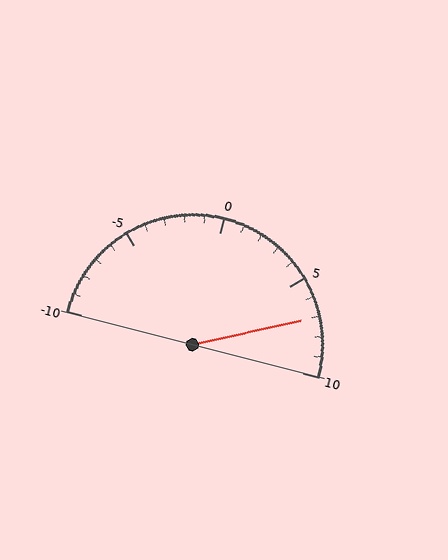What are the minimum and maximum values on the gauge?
The gauge ranges from -10 to 10.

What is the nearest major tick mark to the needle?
The nearest major tick mark is 5.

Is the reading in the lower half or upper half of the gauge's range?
The reading is in the upper half of the range (-10 to 10).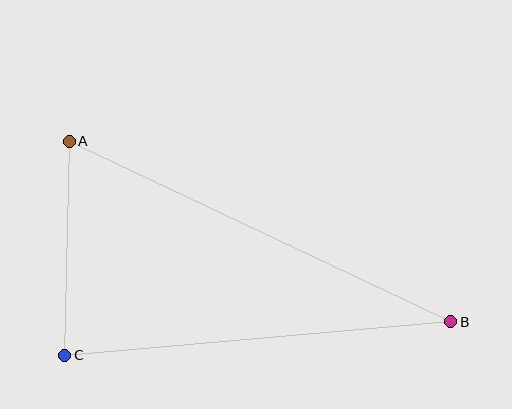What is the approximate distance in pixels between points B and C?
The distance between B and C is approximately 387 pixels.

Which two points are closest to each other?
Points A and C are closest to each other.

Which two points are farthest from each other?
Points A and B are farthest from each other.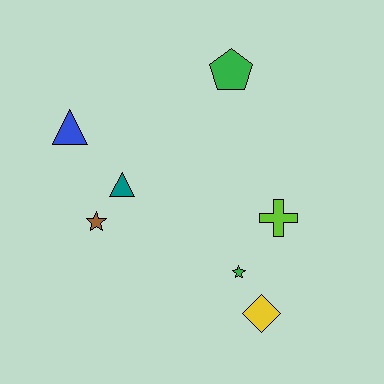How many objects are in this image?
There are 7 objects.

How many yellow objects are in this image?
There is 1 yellow object.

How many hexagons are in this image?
There are no hexagons.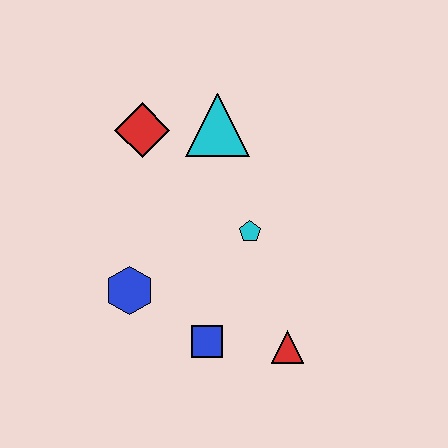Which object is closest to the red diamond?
The cyan triangle is closest to the red diamond.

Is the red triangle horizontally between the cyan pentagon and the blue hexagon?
No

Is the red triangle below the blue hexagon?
Yes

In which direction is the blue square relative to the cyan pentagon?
The blue square is below the cyan pentagon.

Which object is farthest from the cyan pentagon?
The red diamond is farthest from the cyan pentagon.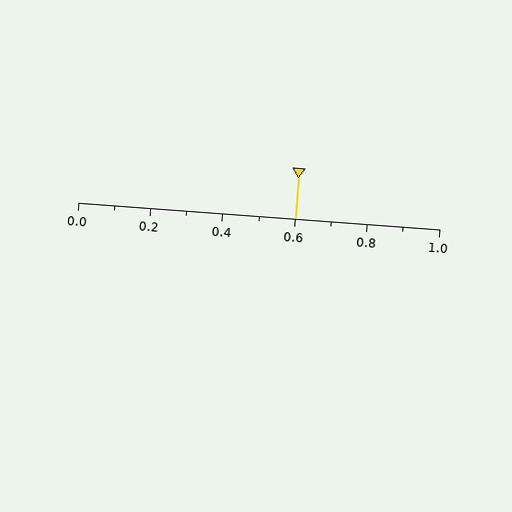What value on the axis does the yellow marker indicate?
The marker indicates approximately 0.6.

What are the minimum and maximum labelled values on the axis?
The axis runs from 0.0 to 1.0.